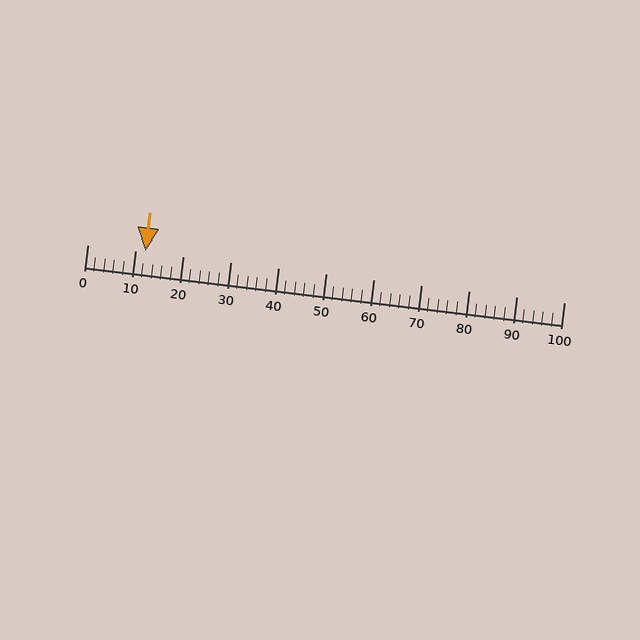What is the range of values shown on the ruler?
The ruler shows values from 0 to 100.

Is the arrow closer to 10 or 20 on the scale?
The arrow is closer to 10.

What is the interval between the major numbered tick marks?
The major tick marks are spaced 10 units apart.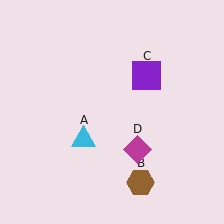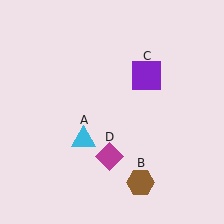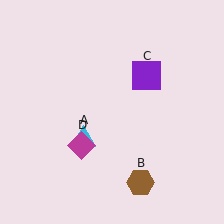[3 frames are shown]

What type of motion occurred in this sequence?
The magenta diamond (object D) rotated clockwise around the center of the scene.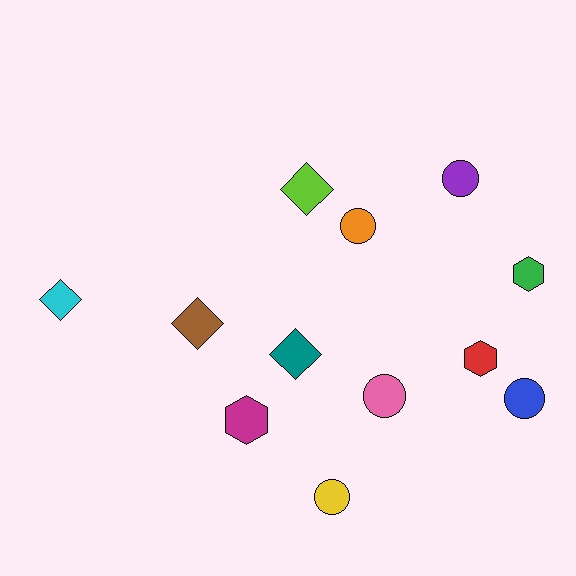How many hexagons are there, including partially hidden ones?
There are 3 hexagons.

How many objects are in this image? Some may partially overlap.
There are 12 objects.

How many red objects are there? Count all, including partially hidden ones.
There is 1 red object.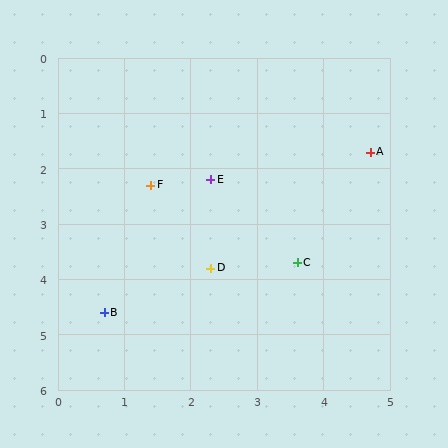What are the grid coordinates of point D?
Point D is at approximately (2.3, 3.8).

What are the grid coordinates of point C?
Point C is at approximately (3.6, 3.7).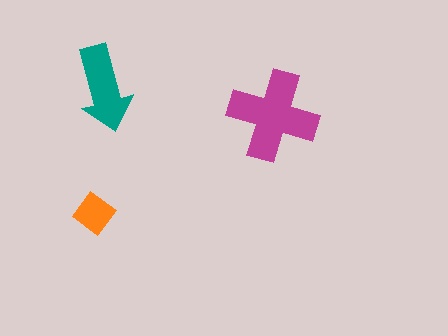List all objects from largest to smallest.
The magenta cross, the teal arrow, the orange diamond.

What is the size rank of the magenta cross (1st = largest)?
1st.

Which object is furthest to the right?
The magenta cross is rightmost.